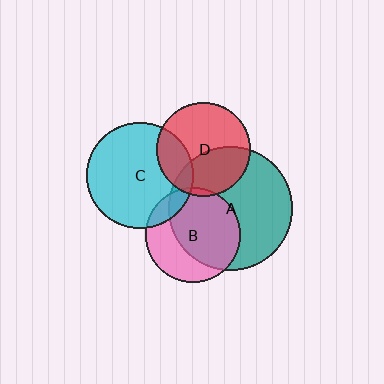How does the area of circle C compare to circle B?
Approximately 1.2 times.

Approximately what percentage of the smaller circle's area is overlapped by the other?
Approximately 10%.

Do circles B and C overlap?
Yes.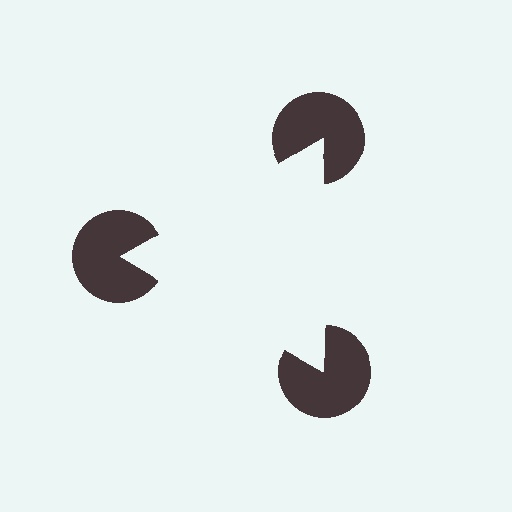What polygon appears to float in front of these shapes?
An illusory triangle — its edges are inferred from the aligned wedge cuts in the pac-man discs, not physically drawn.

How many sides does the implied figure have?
3 sides.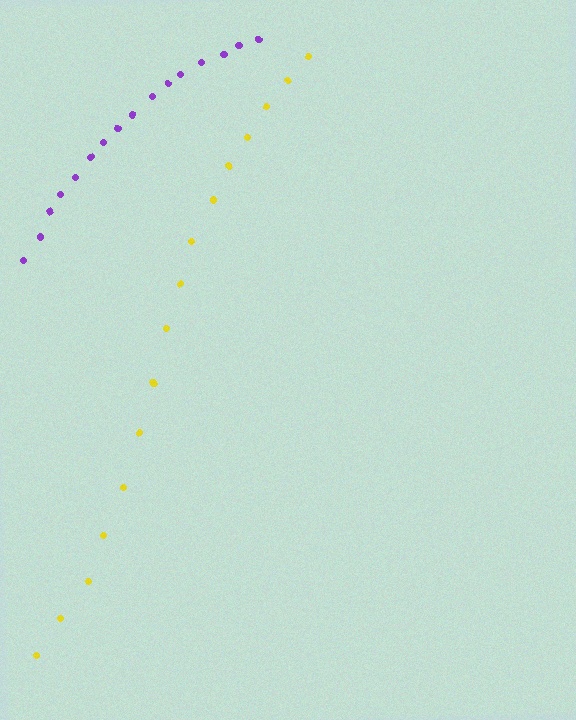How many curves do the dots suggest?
There are 2 distinct paths.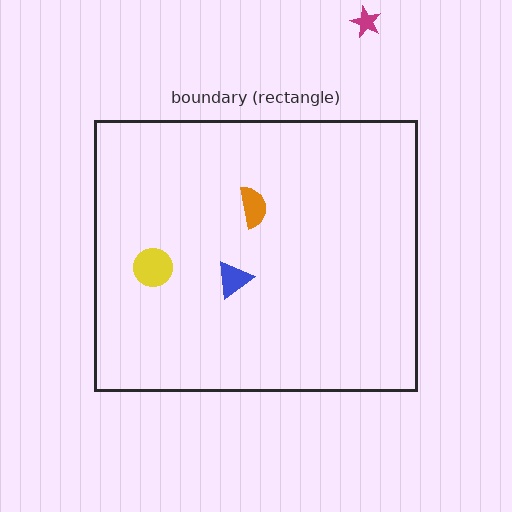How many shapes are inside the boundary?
3 inside, 1 outside.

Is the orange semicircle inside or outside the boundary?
Inside.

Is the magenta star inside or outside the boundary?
Outside.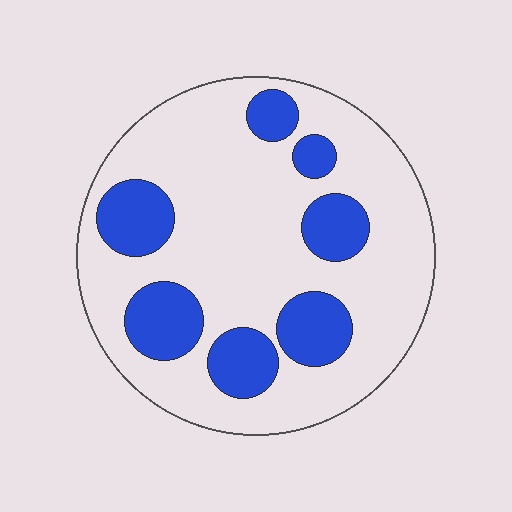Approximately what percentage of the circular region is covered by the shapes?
Approximately 25%.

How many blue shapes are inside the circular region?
7.